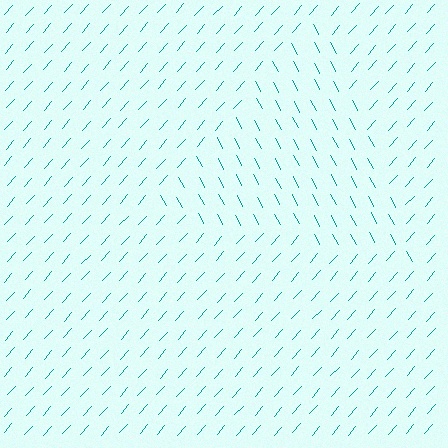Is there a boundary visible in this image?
Yes, there is a texture boundary formed by a change in line orientation.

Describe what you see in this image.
The image is filled with small teal line segments. A triangle region in the image has lines oriented differently from the surrounding lines, creating a visible texture boundary.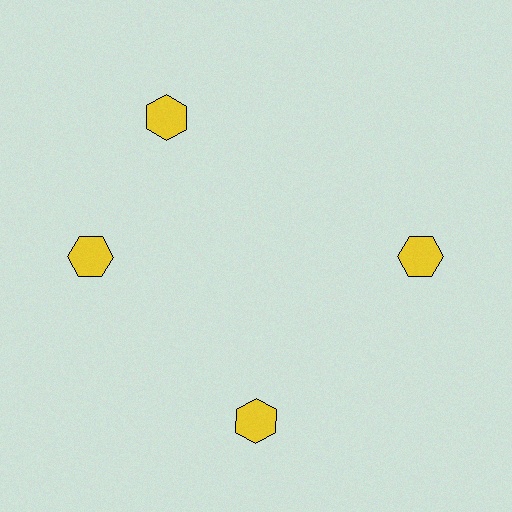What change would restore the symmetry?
The symmetry would be restored by rotating it back into even spacing with its neighbors so that all 4 hexagons sit at equal angles and equal distance from the center.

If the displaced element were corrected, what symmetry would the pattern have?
It would have 4-fold rotational symmetry — the pattern would map onto itself every 90 degrees.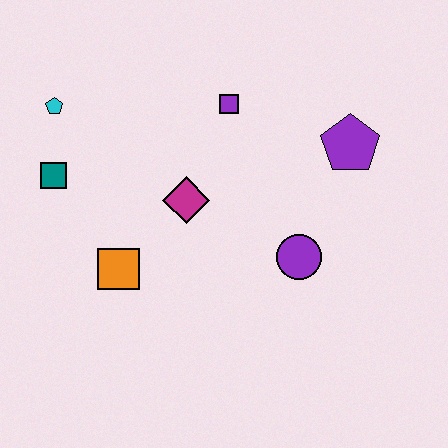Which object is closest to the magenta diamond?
The orange square is closest to the magenta diamond.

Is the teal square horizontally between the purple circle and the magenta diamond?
No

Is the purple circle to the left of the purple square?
No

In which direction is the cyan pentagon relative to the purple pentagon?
The cyan pentagon is to the left of the purple pentagon.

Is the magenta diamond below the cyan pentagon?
Yes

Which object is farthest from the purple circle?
The cyan pentagon is farthest from the purple circle.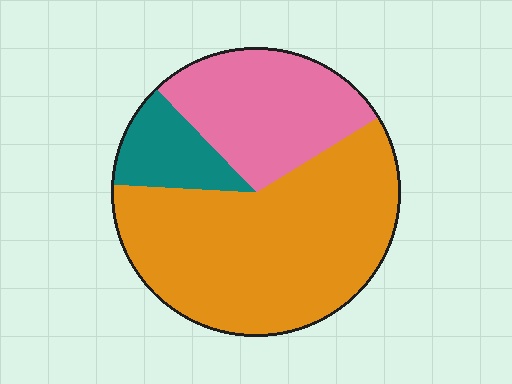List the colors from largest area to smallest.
From largest to smallest: orange, pink, teal.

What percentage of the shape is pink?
Pink takes up about one quarter (1/4) of the shape.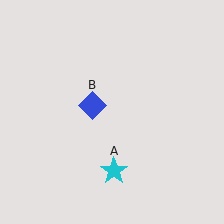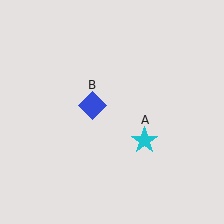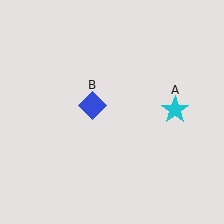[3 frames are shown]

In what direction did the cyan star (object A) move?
The cyan star (object A) moved up and to the right.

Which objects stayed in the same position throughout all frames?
Blue diamond (object B) remained stationary.